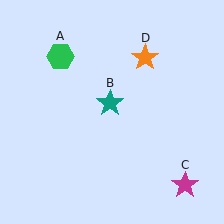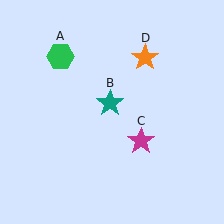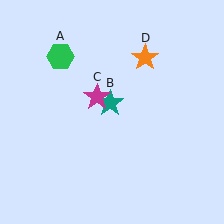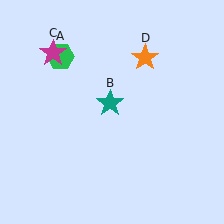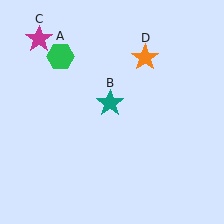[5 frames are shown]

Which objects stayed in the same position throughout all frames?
Green hexagon (object A) and teal star (object B) and orange star (object D) remained stationary.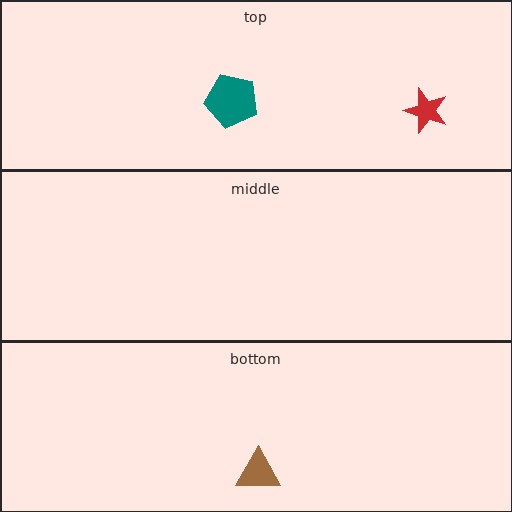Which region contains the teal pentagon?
The top region.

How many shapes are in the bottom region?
1.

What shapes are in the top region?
The red star, the teal pentagon.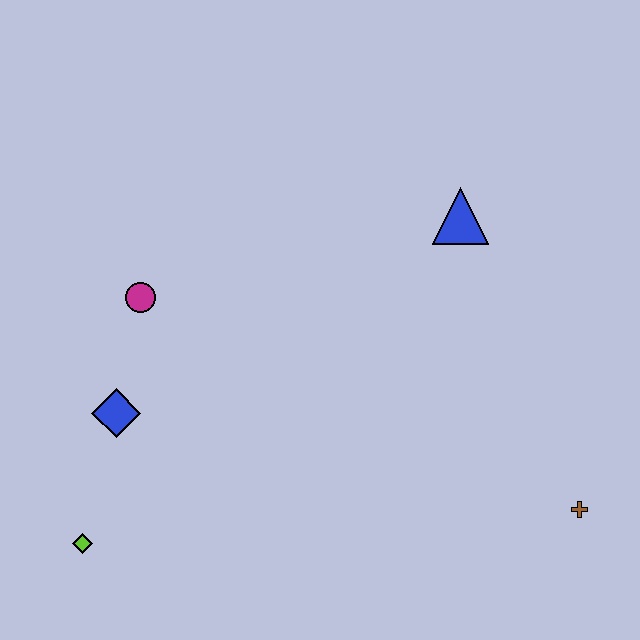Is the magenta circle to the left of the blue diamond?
No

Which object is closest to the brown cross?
The blue triangle is closest to the brown cross.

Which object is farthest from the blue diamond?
The brown cross is farthest from the blue diamond.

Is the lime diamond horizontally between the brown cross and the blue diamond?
No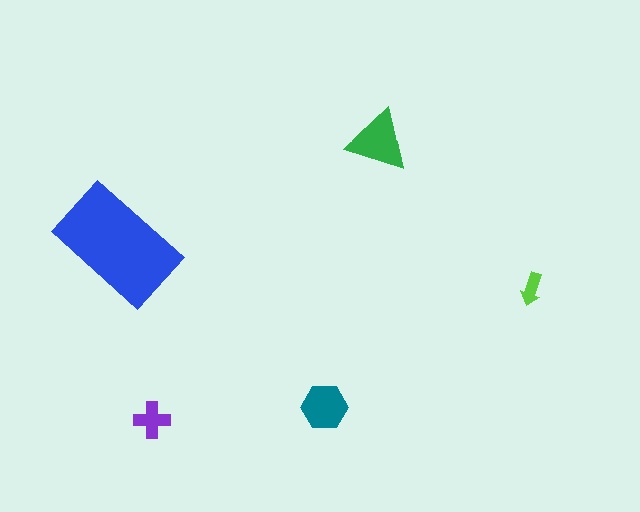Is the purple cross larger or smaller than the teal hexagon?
Smaller.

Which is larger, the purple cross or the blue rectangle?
The blue rectangle.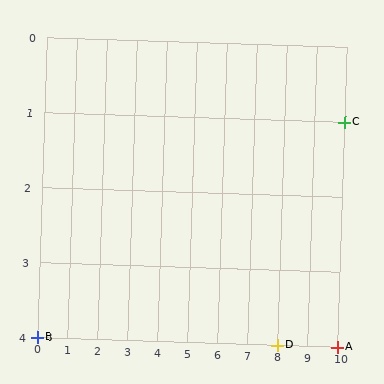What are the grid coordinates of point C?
Point C is at grid coordinates (10, 1).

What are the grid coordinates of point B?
Point B is at grid coordinates (0, 4).